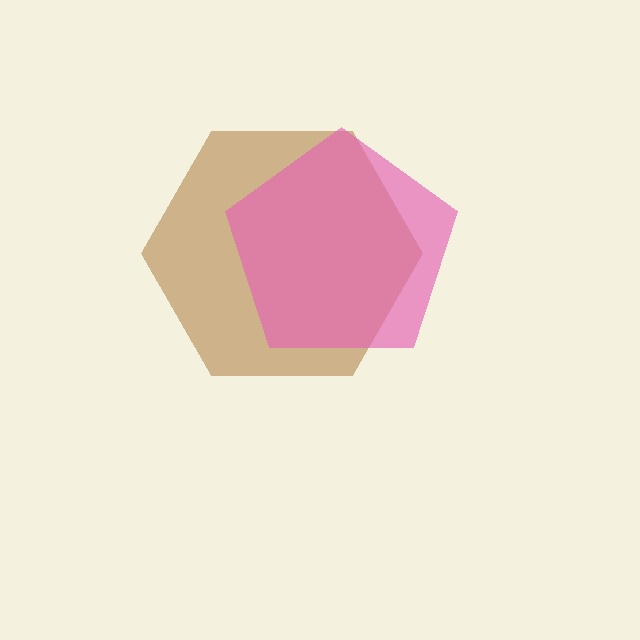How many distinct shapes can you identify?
There are 2 distinct shapes: a brown hexagon, a pink pentagon.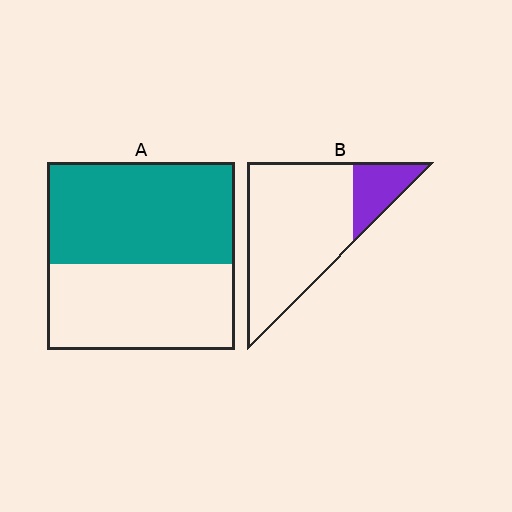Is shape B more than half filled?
No.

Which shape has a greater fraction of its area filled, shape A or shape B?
Shape A.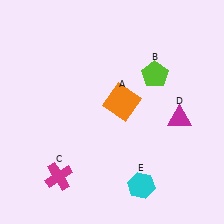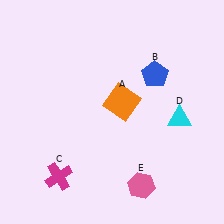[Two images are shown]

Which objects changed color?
B changed from lime to blue. D changed from magenta to cyan. E changed from cyan to pink.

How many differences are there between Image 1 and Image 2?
There are 3 differences between the two images.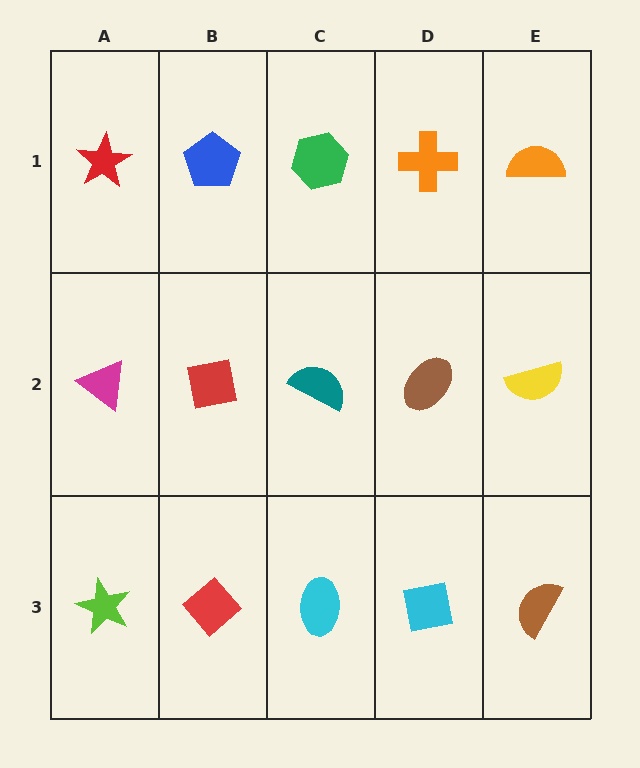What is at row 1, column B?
A blue pentagon.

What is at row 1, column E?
An orange semicircle.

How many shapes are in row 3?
5 shapes.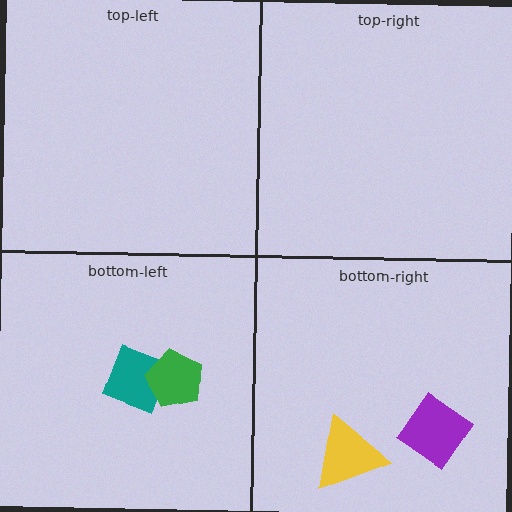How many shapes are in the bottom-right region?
2.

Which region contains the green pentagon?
The bottom-left region.